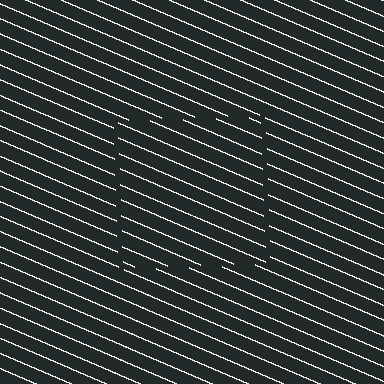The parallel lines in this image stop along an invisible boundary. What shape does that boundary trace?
An illusory square. The interior of the shape contains the same grating, shifted by half a period — the contour is defined by the phase discontinuity where line-ends from the inner and outer gratings abut.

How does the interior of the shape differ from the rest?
The interior of the shape contains the same grating, shifted by half a period — the contour is defined by the phase discontinuity where line-ends from the inner and outer gratings abut.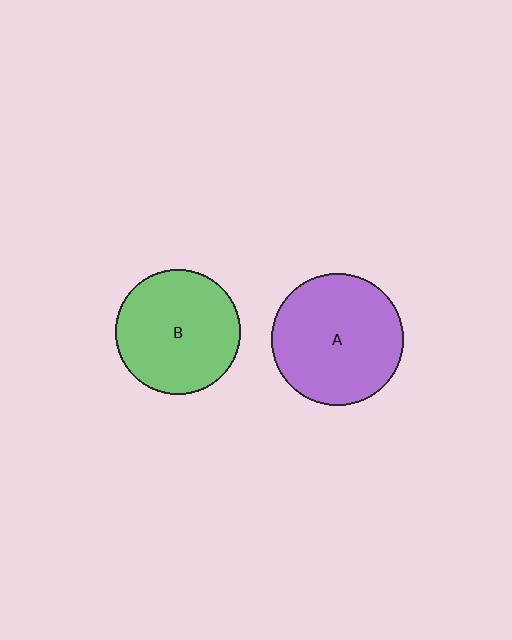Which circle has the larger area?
Circle A (purple).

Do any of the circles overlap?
No, none of the circles overlap.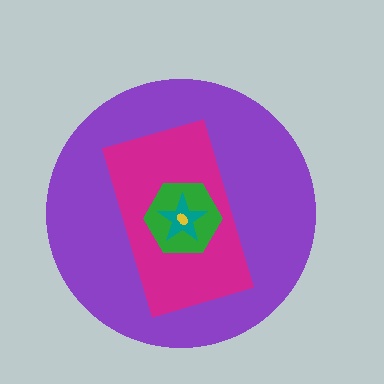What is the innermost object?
The yellow ellipse.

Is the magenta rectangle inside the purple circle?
Yes.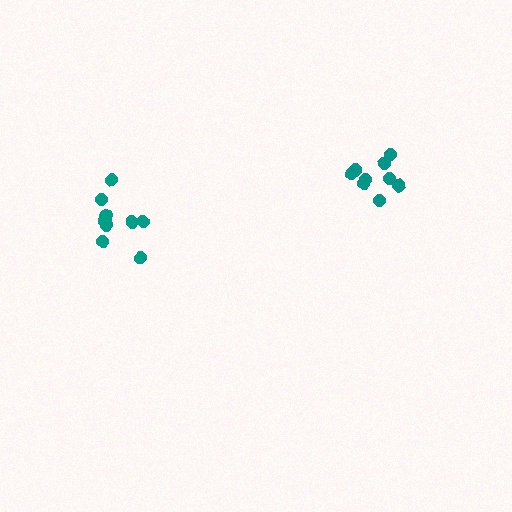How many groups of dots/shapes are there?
There are 2 groups.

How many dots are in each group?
Group 1: 9 dots, Group 2: 9 dots (18 total).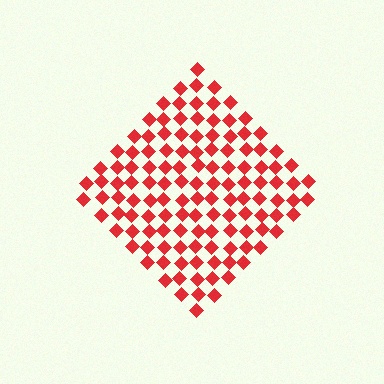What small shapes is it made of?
It is made of small diamonds.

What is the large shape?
The large shape is a diamond.